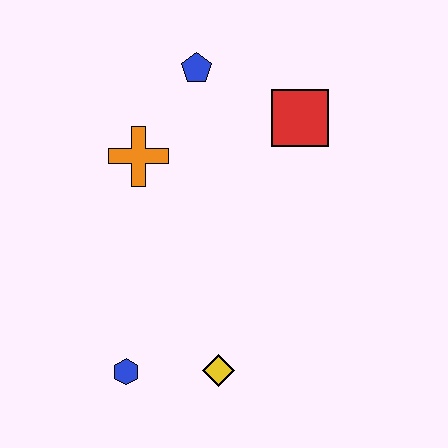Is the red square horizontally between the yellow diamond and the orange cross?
No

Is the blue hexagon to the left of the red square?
Yes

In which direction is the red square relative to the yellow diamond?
The red square is above the yellow diamond.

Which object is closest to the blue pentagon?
The orange cross is closest to the blue pentagon.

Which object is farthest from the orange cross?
The yellow diamond is farthest from the orange cross.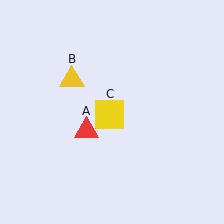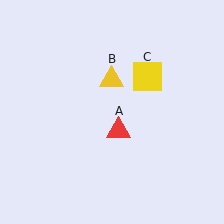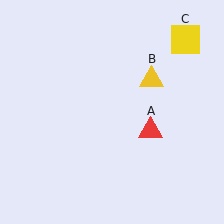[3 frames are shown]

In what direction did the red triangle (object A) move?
The red triangle (object A) moved right.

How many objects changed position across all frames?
3 objects changed position: red triangle (object A), yellow triangle (object B), yellow square (object C).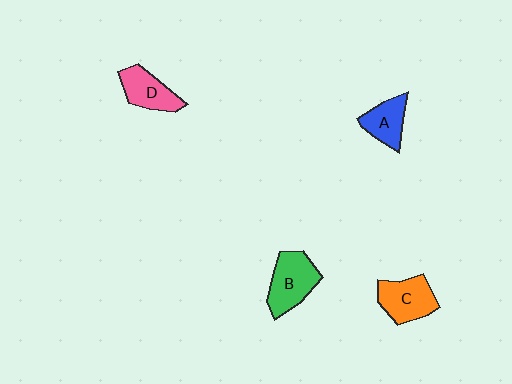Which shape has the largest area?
Shape B (green).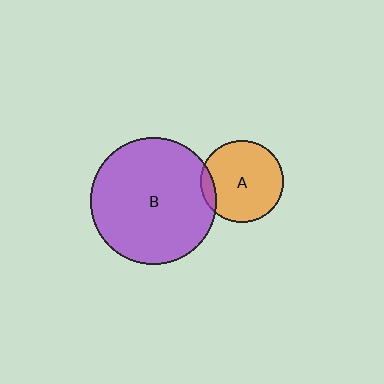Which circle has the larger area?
Circle B (purple).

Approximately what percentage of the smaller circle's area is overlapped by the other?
Approximately 10%.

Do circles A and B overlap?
Yes.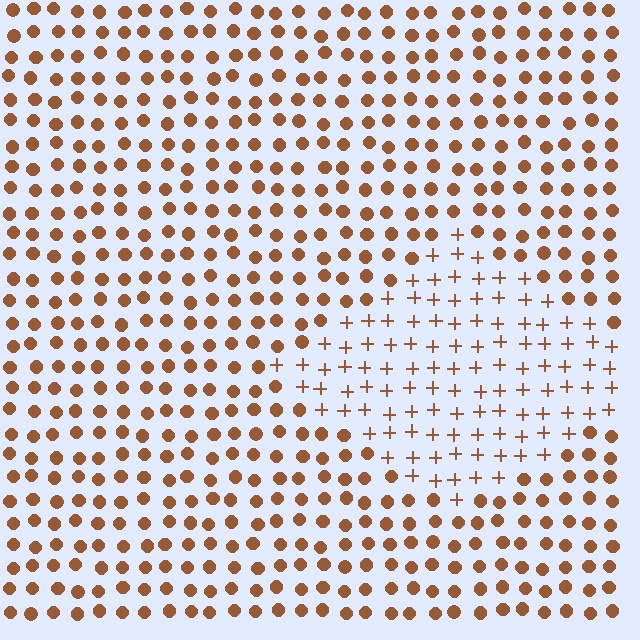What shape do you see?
I see a diamond.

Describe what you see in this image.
The image is filled with small brown elements arranged in a uniform grid. A diamond-shaped region contains plus signs, while the surrounding area contains circles. The boundary is defined purely by the change in element shape.